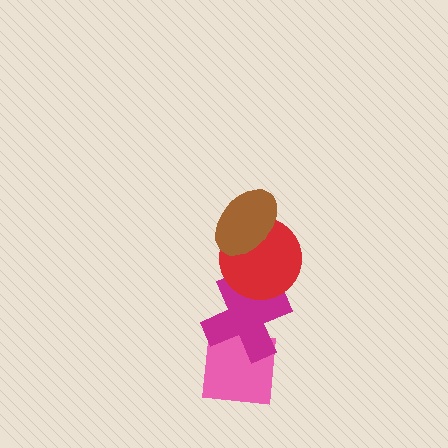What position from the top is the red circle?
The red circle is 2nd from the top.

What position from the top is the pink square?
The pink square is 4th from the top.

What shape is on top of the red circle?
The brown ellipse is on top of the red circle.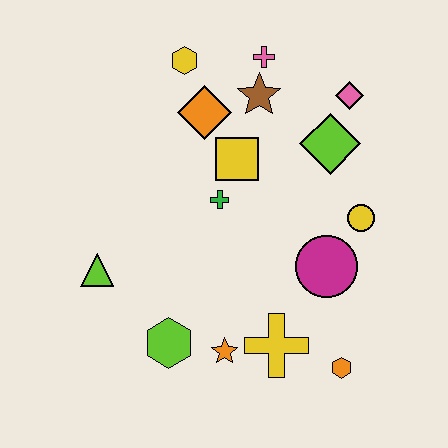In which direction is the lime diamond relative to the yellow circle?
The lime diamond is above the yellow circle.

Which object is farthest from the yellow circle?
The lime triangle is farthest from the yellow circle.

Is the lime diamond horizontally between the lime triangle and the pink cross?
No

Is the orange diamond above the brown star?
No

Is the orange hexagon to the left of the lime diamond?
No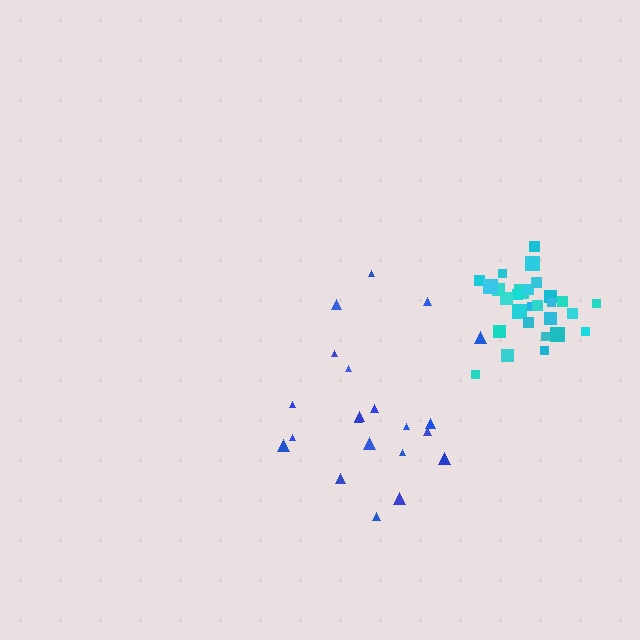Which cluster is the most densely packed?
Cyan.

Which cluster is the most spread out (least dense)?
Blue.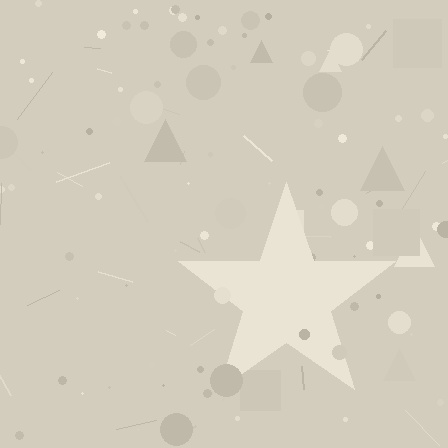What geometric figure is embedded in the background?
A star is embedded in the background.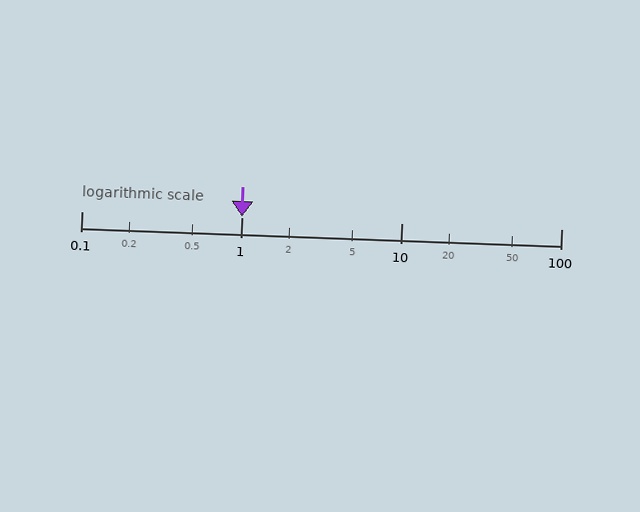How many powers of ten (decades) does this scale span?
The scale spans 3 decades, from 0.1 to 100.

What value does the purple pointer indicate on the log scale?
The pointer indicates approximately 1.